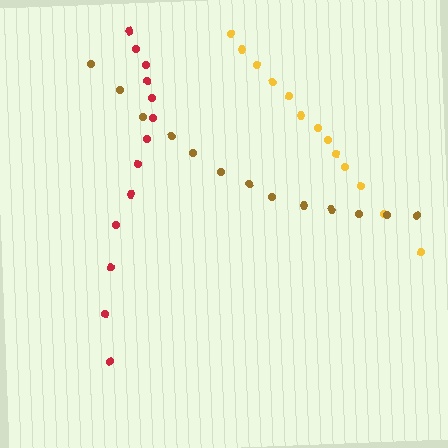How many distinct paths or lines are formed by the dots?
There are 3 distinct paths.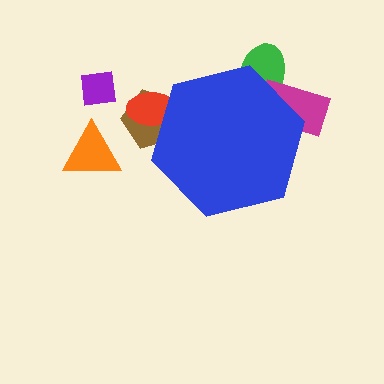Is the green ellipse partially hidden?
Yes, the green ellipse is partially hidden behind the blue hexagon.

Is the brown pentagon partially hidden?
Yes, the brown pentagon is partially hidden behind the blue hexagon.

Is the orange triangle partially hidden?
No, the orange triangle is fully visible.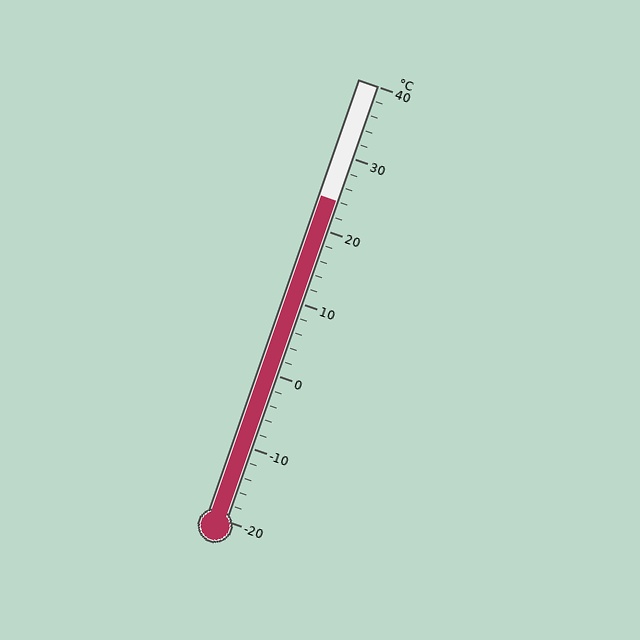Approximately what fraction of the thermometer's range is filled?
The thermometer is filled to approximately 75% of its range.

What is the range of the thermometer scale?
The thermometer scale ranges from -20°C to 40°C.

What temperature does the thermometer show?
The thermometer shows approximately 24°C.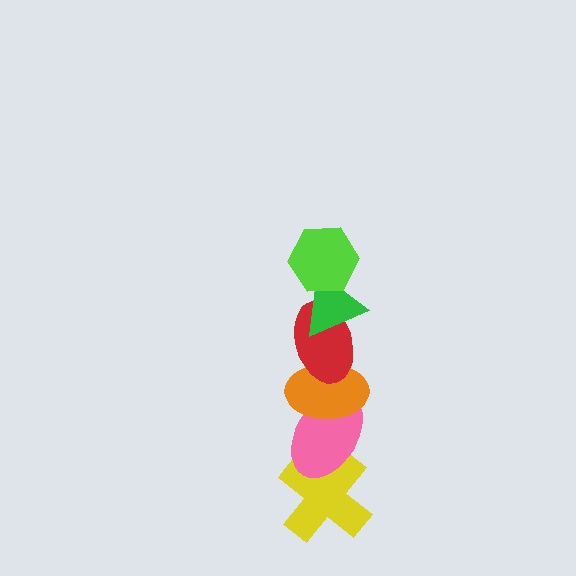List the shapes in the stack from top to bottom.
From top to bottom: the lime hexagon, the green triangle, the red ellipse, the orange ellipse, the pink ellipse, the yellow cross.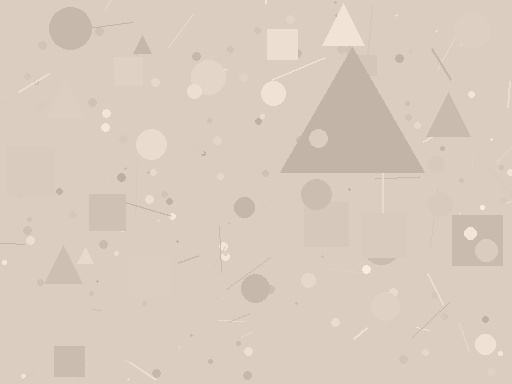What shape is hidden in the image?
A triangle is hidden in the image.